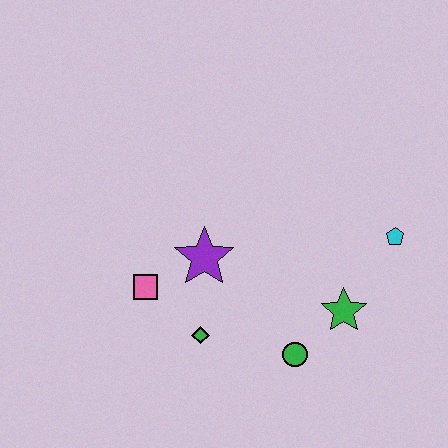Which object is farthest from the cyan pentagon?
The pink square is farthest from the cyan pentagon.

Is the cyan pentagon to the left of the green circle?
No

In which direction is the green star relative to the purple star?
The green star is to the right of the purple star.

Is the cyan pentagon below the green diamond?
No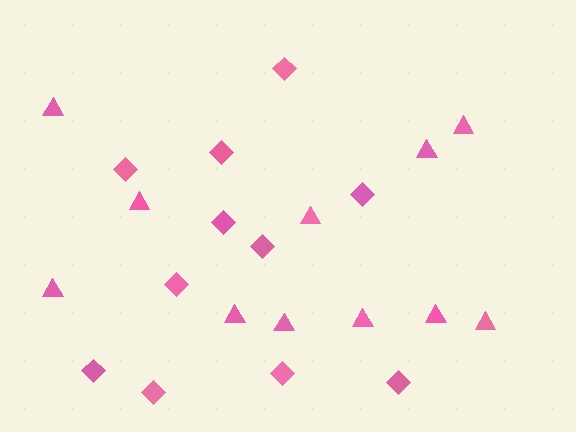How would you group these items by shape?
There are 2 groups: one group of triangles (11) and one group of diamonds (11).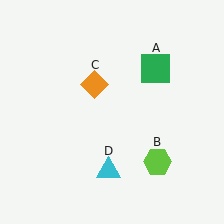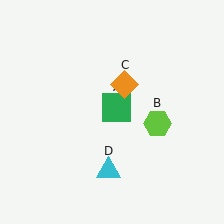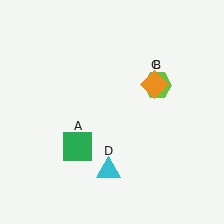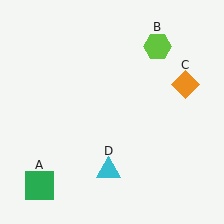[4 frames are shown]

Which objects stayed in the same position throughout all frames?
Cyan triangle (object D) remained stationary.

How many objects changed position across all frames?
3 objects changed position: green square (object A), lime hexagon (object B), orange diamond (object C).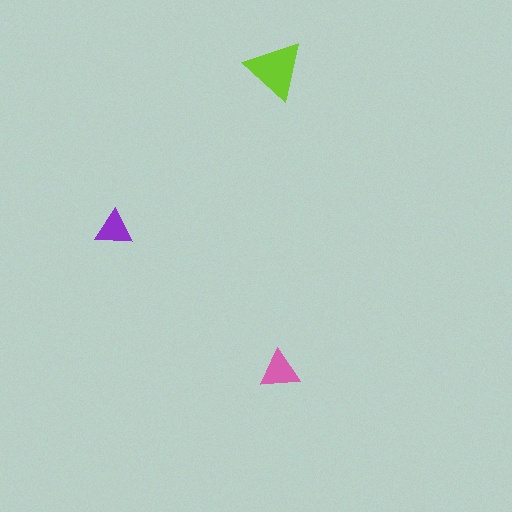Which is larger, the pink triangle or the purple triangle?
The pink one.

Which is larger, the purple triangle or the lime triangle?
The lime one.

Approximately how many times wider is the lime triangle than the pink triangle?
About 1.5 times wider.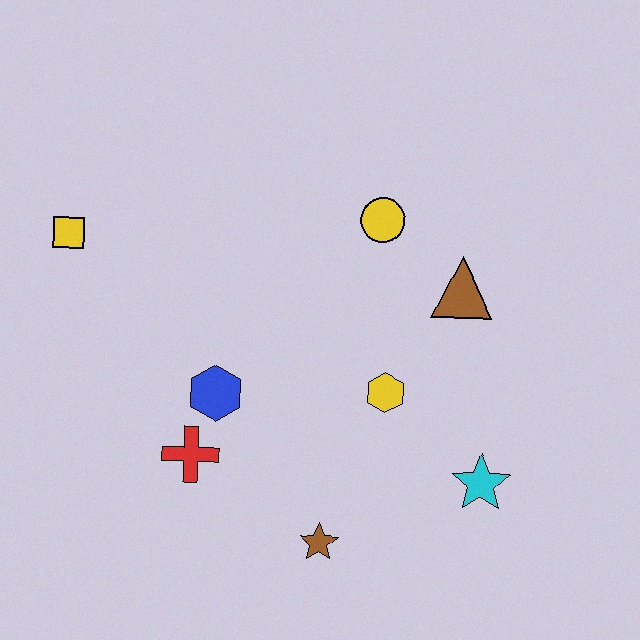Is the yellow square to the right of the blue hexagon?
No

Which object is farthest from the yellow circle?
The brown star is farthest from the yellow circle.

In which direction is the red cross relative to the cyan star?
The red cross is to the left of the cyan star.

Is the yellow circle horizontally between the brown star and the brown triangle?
Yes